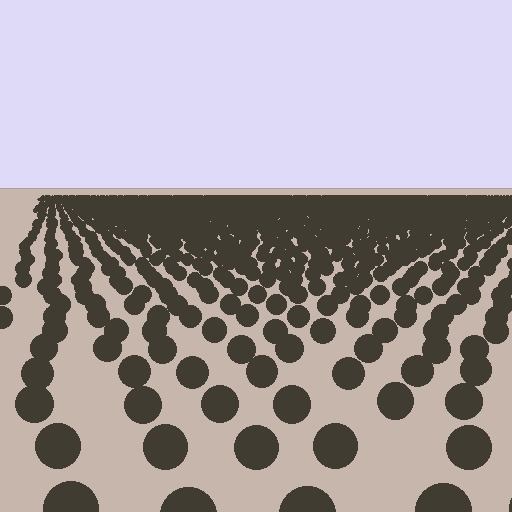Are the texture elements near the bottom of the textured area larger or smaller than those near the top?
Larger. Near the bottom, elements are closer to the viewer and appear at a bigger on-screen size.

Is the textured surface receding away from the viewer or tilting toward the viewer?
The surface is receding away from the viewer. Texture elements get smaller and denser toward the top.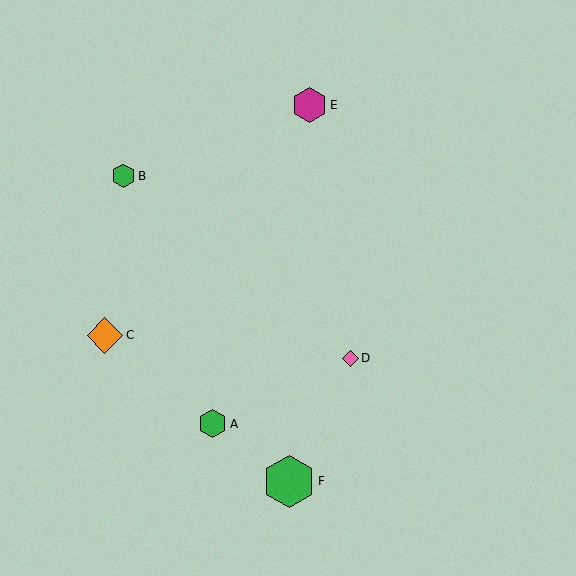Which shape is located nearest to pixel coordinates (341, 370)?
The pink diamond (labeled D) at (351, 358) is nearest to that location.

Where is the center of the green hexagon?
The center of the green hexagon is at (124, 176).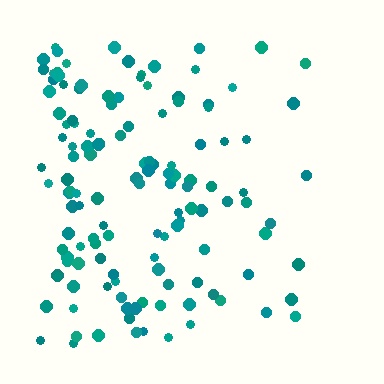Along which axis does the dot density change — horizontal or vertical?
Horizontal.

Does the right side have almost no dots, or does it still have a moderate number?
Still a moderate number, just noticeably fewer than the left.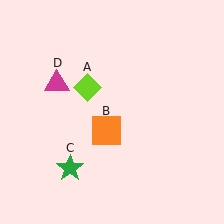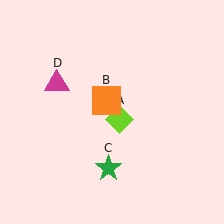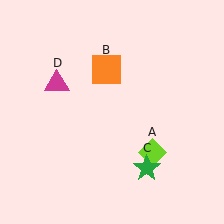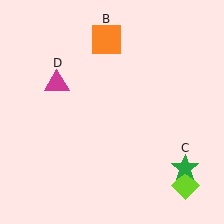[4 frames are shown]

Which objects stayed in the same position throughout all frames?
Magenta triangle (object D) remained stationary.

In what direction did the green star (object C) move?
The green star (object C) moved right.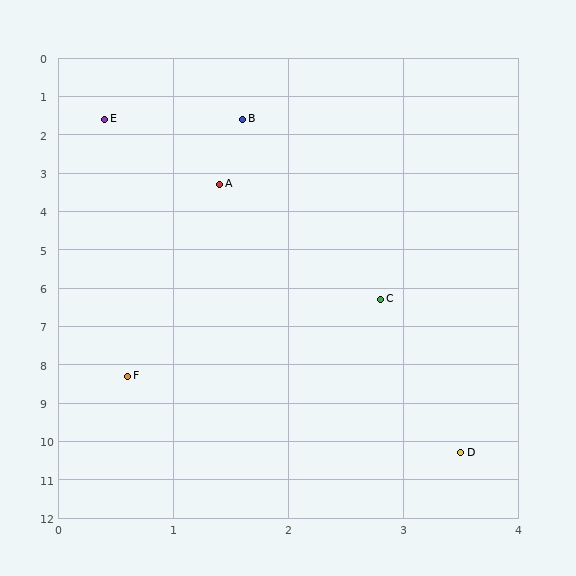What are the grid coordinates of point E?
Point E is at approximately (0.4, 1.6).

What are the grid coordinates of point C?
Point C is at approximately (2.8, 6.3).